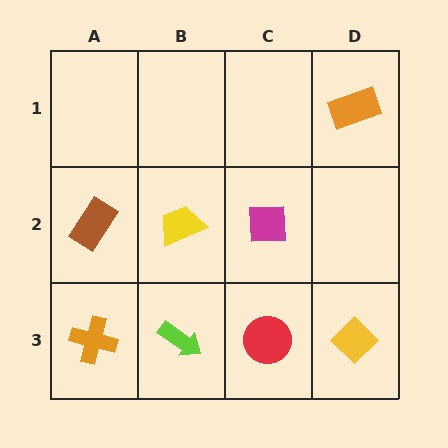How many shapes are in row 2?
3 shapes.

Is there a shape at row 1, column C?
No, that cell is empty.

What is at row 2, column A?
A brown rectangle.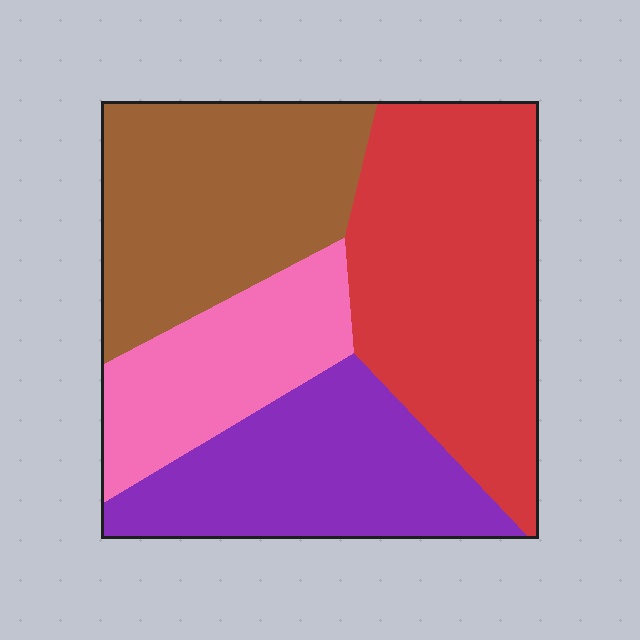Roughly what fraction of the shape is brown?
Brown takes up between a sixth and a third of the shape.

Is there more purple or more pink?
Purple.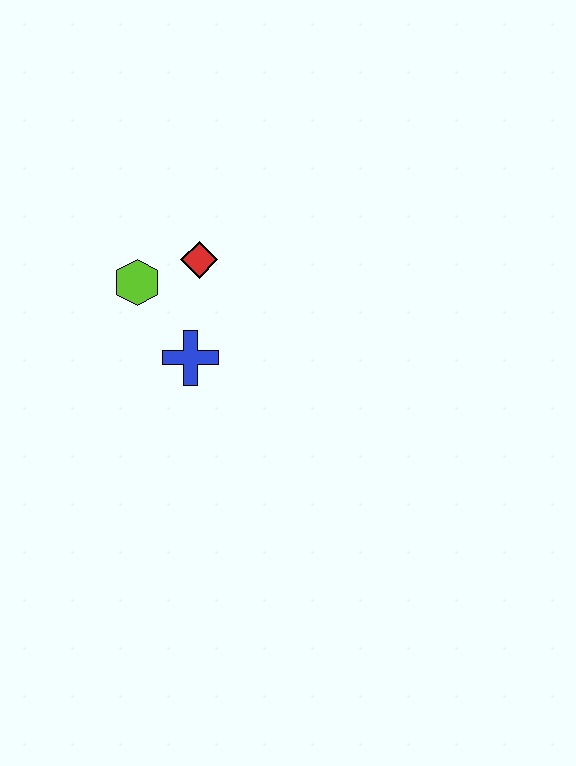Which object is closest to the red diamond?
The lime hexagon is closest to the red diamond.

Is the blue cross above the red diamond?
No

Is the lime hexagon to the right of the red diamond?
No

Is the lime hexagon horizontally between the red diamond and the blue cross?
No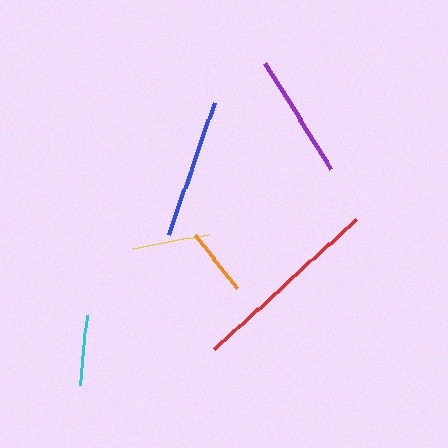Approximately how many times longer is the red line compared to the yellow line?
The red line is approximately 2.5 times the length of the yellow line.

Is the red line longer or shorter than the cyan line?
The red line is longer than the cyan line.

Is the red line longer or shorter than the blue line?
The red line is longer than the blue line.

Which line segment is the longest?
The red line is the longest at approximately 193 pixels.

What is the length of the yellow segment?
The yellow segment is approximately 76 pixels long.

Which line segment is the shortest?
The orange line is the shortest at approximately 68 pixels.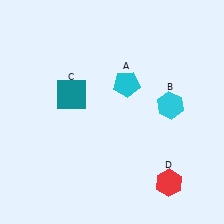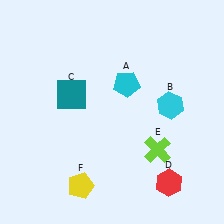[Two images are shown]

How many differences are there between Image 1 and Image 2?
There are 2 differences between the two images.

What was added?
A lime cross (E), a yellow pentagon (F) were added in Image 2.